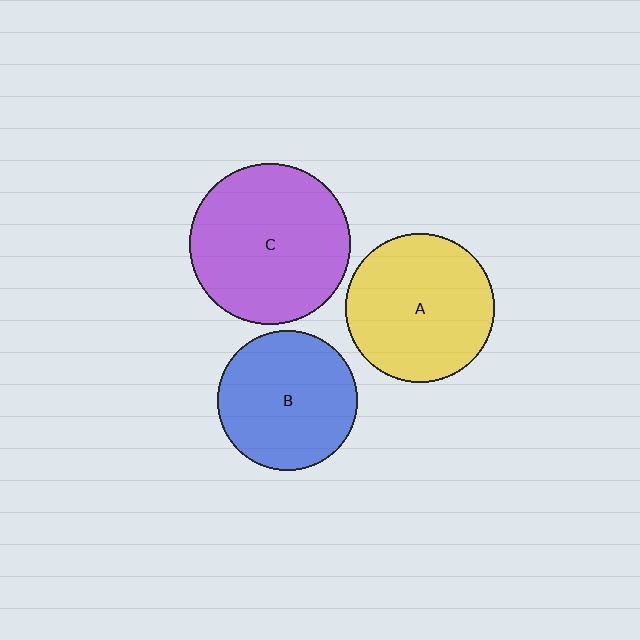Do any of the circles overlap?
No, none of the circles overlap.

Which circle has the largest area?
Circle C (purple).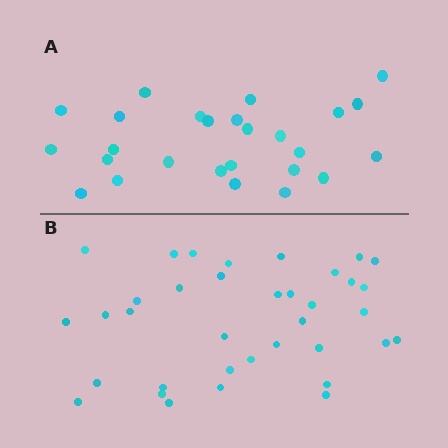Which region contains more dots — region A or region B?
Region B (the bottom region) has more dots.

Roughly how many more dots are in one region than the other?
Region B has roughly 10 or so more dots than region A.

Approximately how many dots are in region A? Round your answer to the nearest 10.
About 30 dots. (The exact count is 26, which rounds to 30.)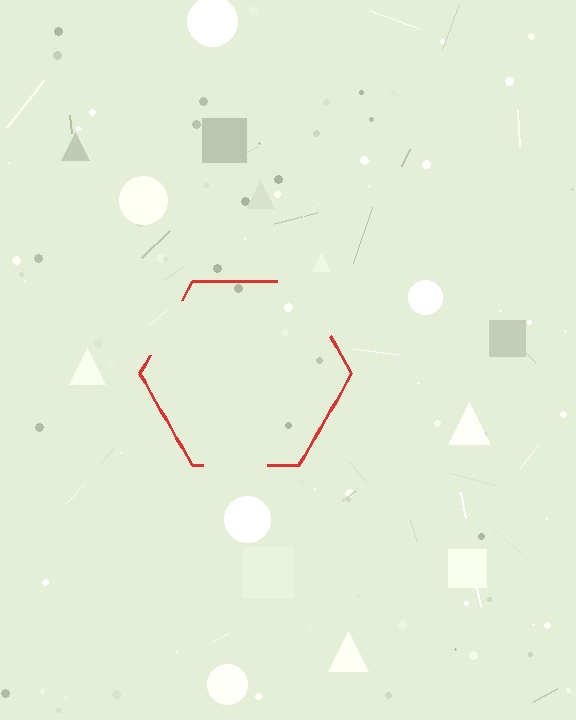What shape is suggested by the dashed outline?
The dashed outline suggests a hexagon.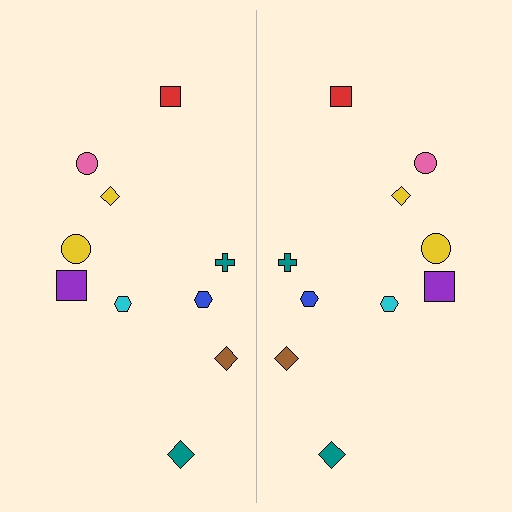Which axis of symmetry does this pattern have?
The pattern has a vertical axis of symmetry running through the center of the image.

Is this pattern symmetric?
Yes, this pattern has bilateral (reflection) symmetry.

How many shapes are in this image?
There are 20 shapes in this image.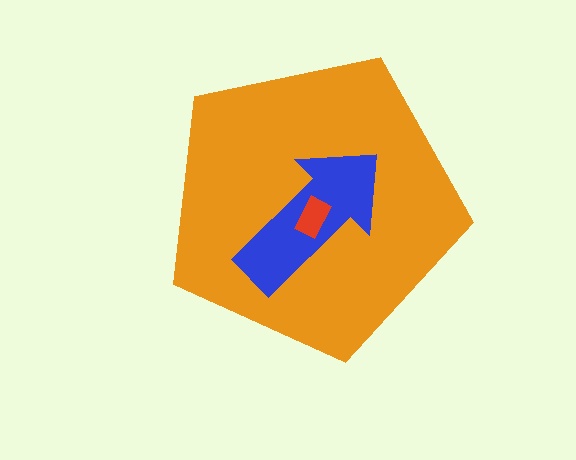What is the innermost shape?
The red rectangle.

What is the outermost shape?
The orange pentagon.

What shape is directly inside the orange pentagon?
The blue arrow.